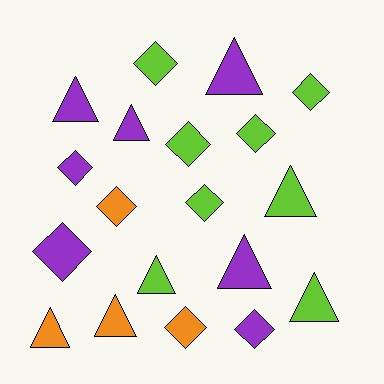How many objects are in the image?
There are 19 objects.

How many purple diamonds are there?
There are 3 purple diamonds.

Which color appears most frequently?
Lime, with 8 objects.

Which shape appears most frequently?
Diamond, with 10 objects.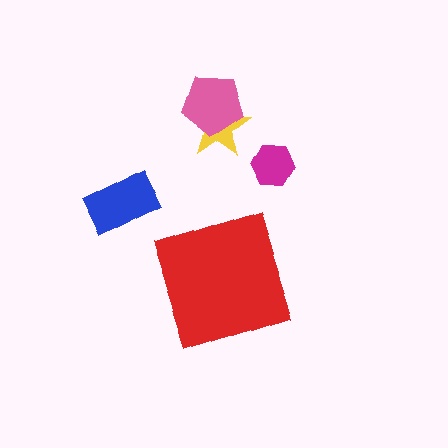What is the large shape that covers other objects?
A red diamond.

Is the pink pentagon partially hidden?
No, the pink pentagon is fully visible.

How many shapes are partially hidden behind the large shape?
0 shapes are partially hidden.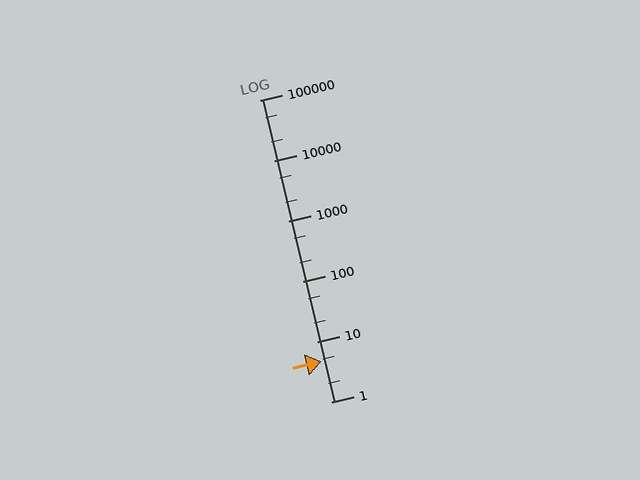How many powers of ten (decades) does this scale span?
The scale spans 5 decades, from 1 to 100000.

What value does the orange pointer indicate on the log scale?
The pointer indicates approximately 4.7.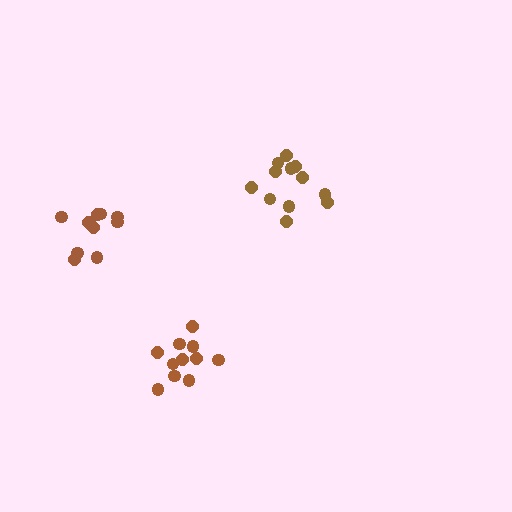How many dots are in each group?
Group 1: 10 dots, Group 2: 12 dots, Group 3: 11 dots (33 total).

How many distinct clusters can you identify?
There are 3 distinct clusters.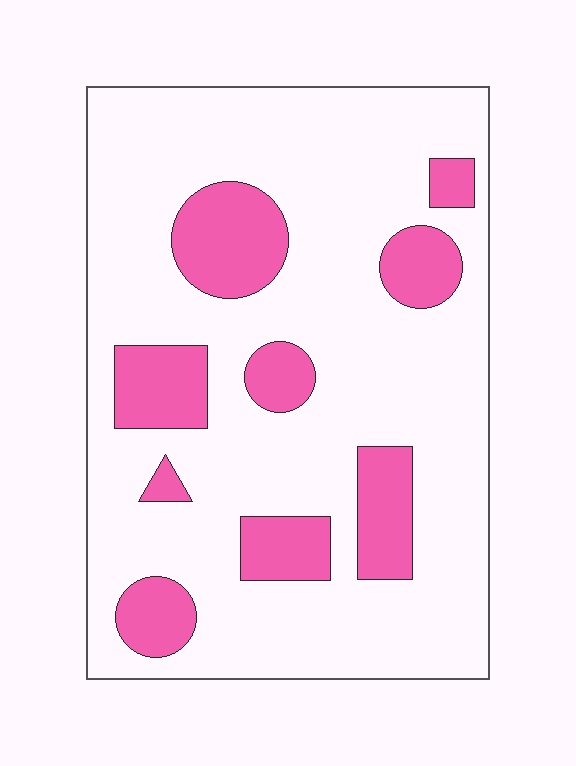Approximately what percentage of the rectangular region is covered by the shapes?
Approximately 20%.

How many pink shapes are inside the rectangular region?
9.